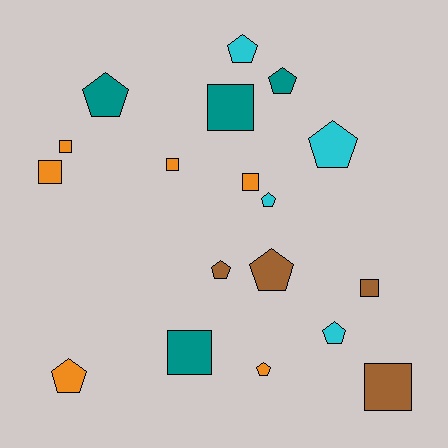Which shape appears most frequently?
Pentagon, with 10 objects.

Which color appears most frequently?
Orange, with 6 objects.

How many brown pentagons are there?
There are 2 brown pentagons.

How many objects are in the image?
There are 18 objects.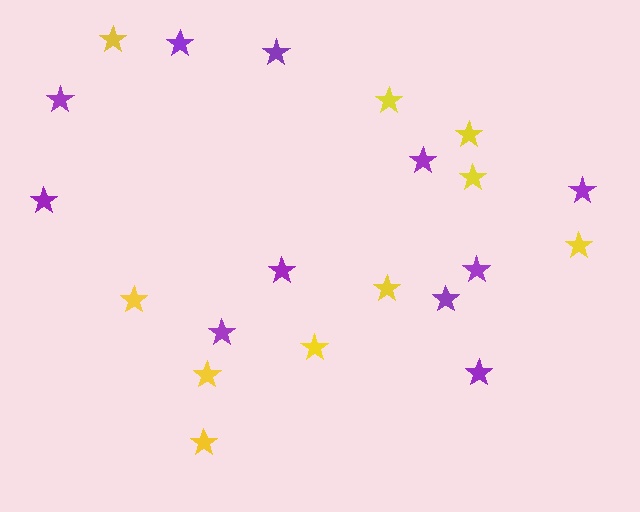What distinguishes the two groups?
There are 2 groups: one group of purple stars (11) and one group of yellow stars (10).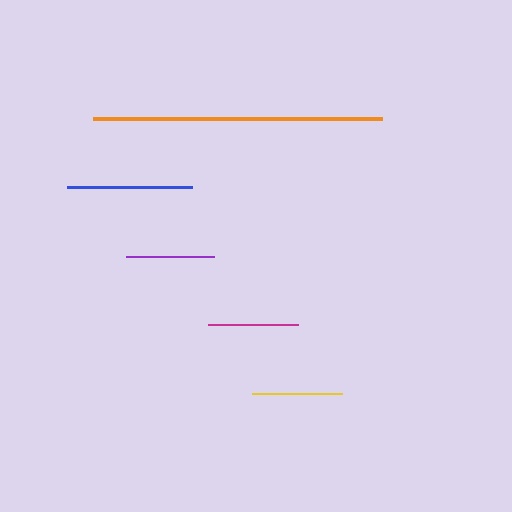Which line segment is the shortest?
The purple line is the shortest at approximately 88 pixels.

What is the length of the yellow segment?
The yellow segment is approximately 90 pixels long.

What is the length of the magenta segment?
The magenta segment is approximately 90 pixels long.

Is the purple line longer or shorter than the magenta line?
The magenta line is longer than the purple line.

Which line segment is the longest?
The orange line is the longest at approximately 289 pixels.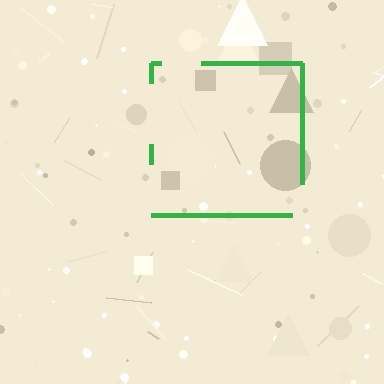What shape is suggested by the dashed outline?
The dashed outline suggests a square.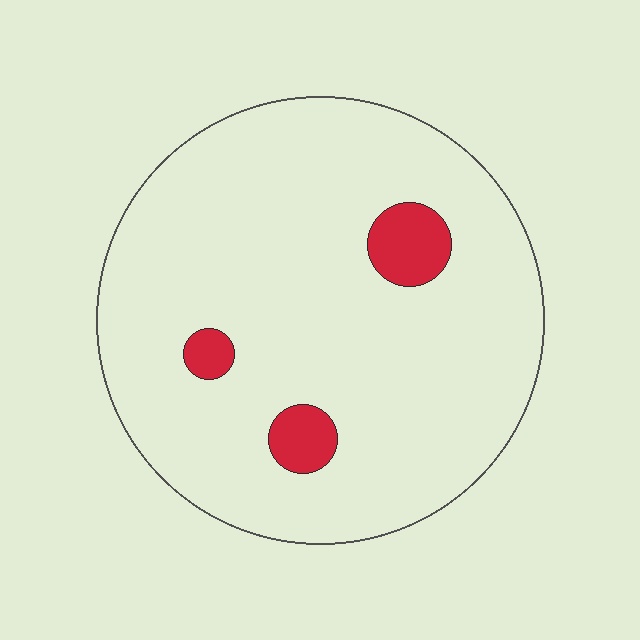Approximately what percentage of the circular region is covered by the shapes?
Approximately 5%.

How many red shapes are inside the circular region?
3.